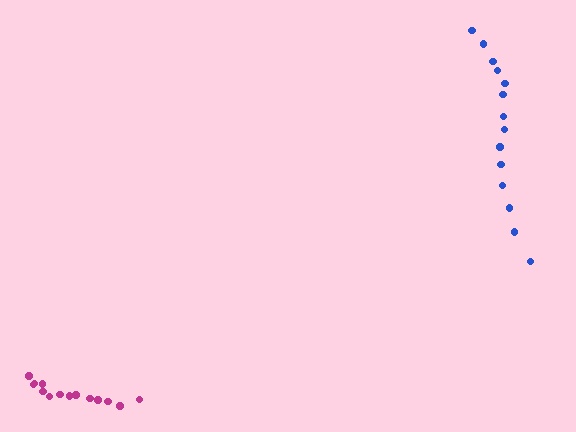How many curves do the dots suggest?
There are 2 distinct paths.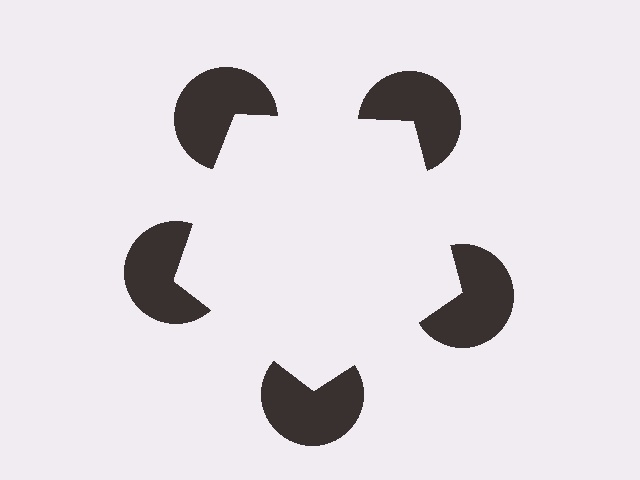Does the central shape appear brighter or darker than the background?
It typically appears slightly brighter than the background, even though no actual brightness change is drawn.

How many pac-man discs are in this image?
There are 5 — one at each vertex of the illusory pentagon.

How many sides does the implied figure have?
5 sides.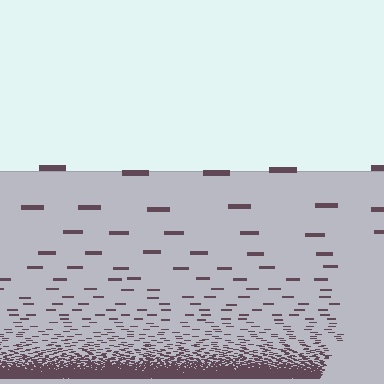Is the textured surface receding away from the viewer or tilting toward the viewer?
The surface appears to tilt toward the viewer. Texture elements get larger and sparser toward the top.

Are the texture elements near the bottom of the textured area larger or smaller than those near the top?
Smaller. The gradient is inverted — elements near the bottom are smaller and denser.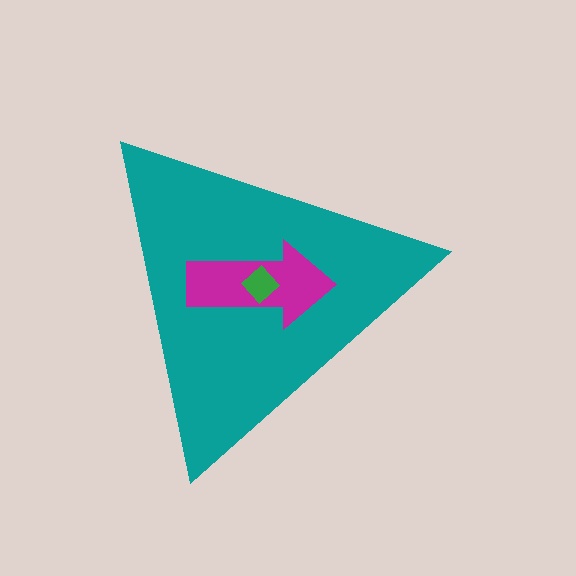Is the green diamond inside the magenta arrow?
Yes.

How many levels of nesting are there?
3.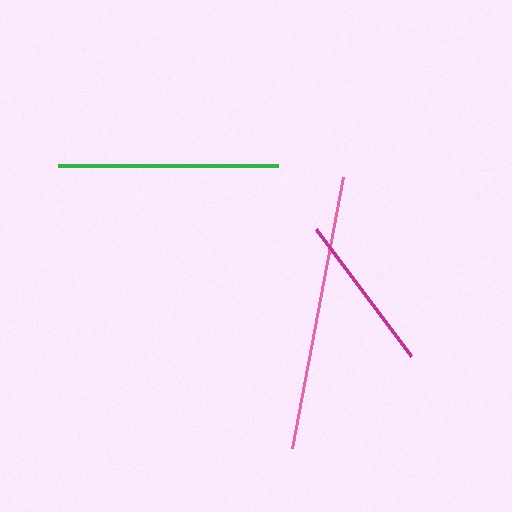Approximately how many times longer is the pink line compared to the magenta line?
The pink line is approximately 1.7 times the length of the magenta line.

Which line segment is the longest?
The pink line is the longest at approximately 276 pixels.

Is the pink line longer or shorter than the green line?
The pink line is longer than the green line.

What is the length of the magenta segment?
The magenta segment is approximately 158 pixels long.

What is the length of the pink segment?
The pink segment is approximately 276 pixels long.